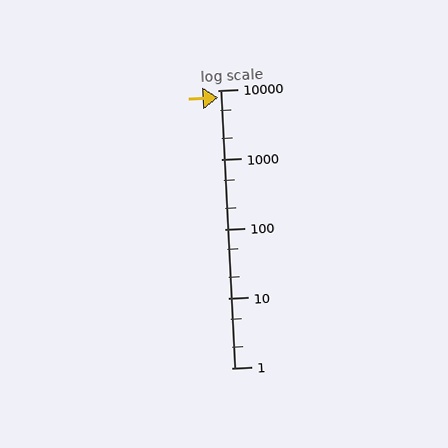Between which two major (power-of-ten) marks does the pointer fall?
The pointer is between 1000 and 10000.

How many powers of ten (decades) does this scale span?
The scale spans 4 decades, from 1 to 10000.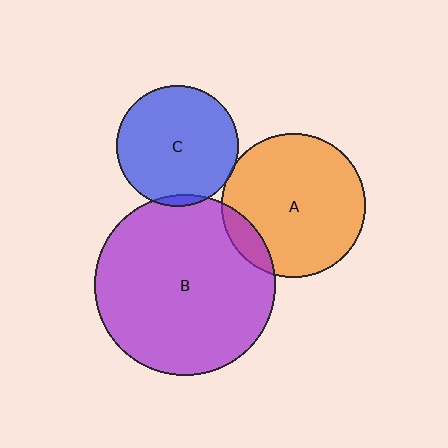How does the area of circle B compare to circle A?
Approximately 1.6 times.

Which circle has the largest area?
Circle B (purple).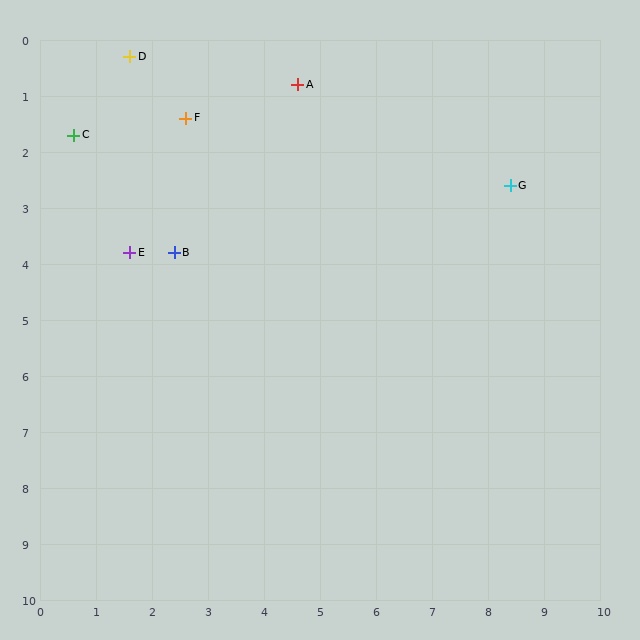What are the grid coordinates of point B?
Point B is at approximately (2.4, 3.8).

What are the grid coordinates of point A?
Point A is at approximately (4.6, 0.8).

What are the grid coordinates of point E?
Point E is at approximately (1.6, 3.8).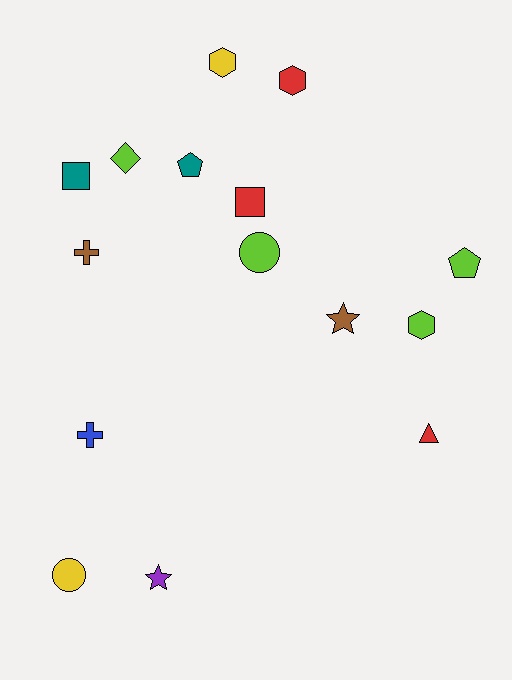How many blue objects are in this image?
There is 1 blue object.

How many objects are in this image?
There are 15 objects.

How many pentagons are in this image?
There are 2 pentagons.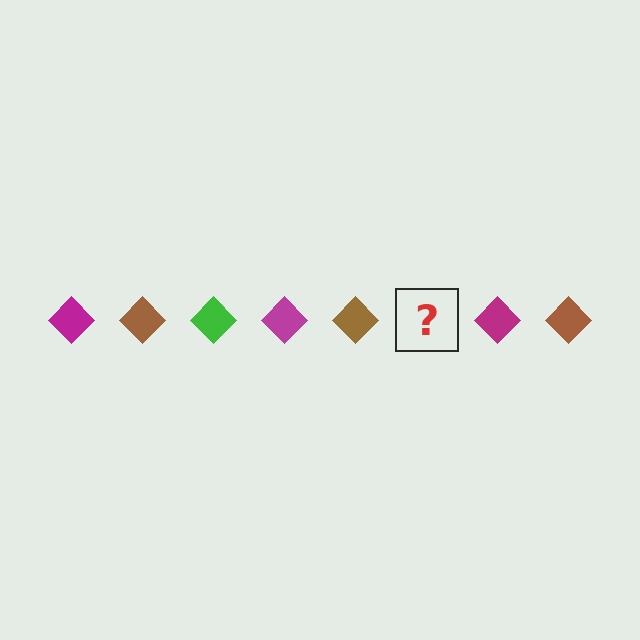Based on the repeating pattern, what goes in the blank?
The blank should be a green diamond.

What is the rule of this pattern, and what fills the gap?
The rule is that the pattern cycles through magenta, brown, green diamonds. The gap should be filled with a green diamond.